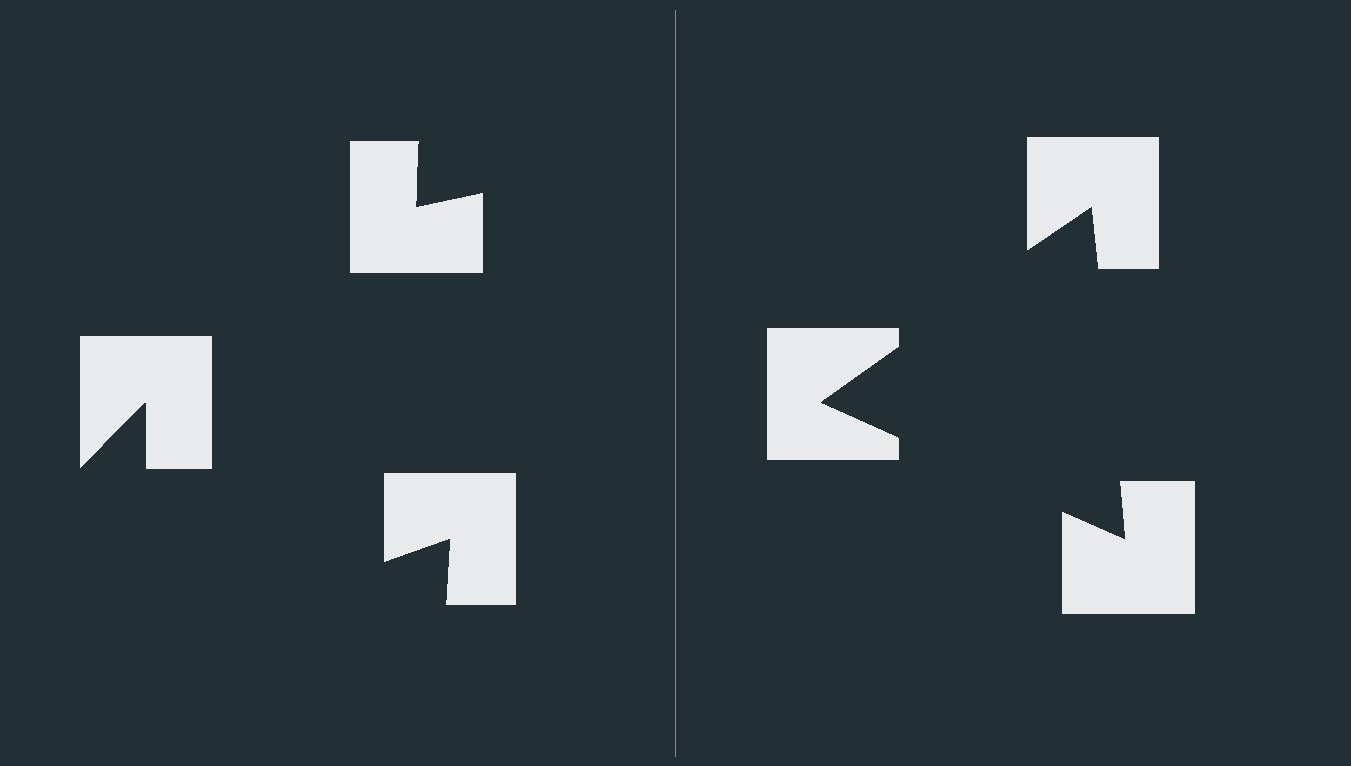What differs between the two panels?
The notched squares are positioned identically on both sides; only the wedge orientations differ. On the right they align to a triangle; on the left they are misaligned.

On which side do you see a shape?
An illusory triangle appears on the right side. On the left side the wedge cuts are rotated, so no coherent shape forms.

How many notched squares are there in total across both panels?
6 — 3 on each side.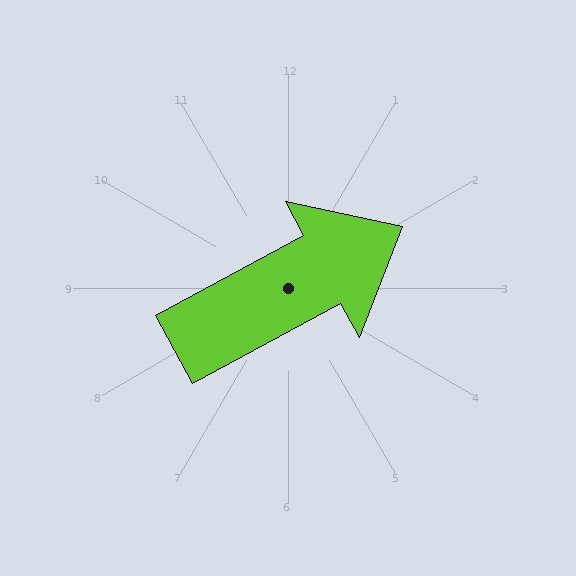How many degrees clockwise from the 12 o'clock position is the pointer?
Approximately 62 degrees.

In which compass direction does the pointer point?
Northeast.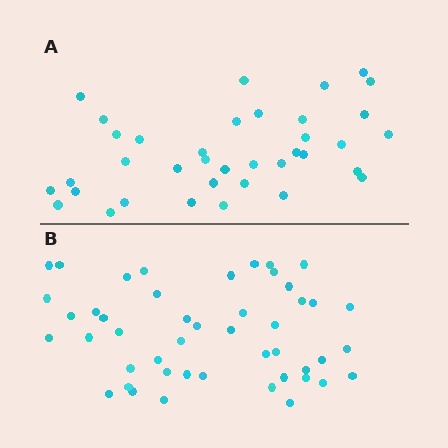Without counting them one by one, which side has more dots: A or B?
Region B (the bottom region) has more dots.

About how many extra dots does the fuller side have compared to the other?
Region B has roughly 10 or so more dots than region A.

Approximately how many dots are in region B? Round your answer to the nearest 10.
About 50 dots. (The exact count is 47, which rounds to 50.)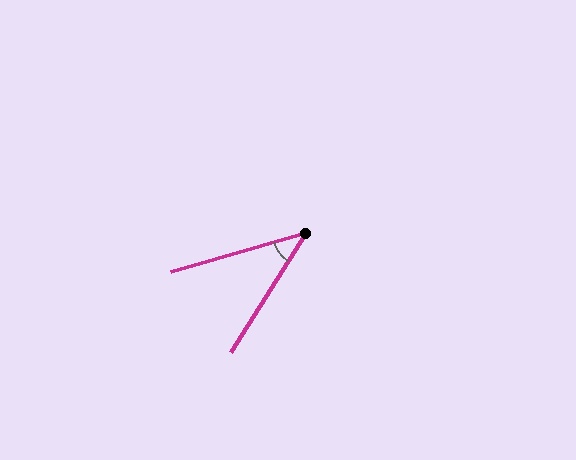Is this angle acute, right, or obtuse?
It is acute.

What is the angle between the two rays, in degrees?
Approximately 42 degrees.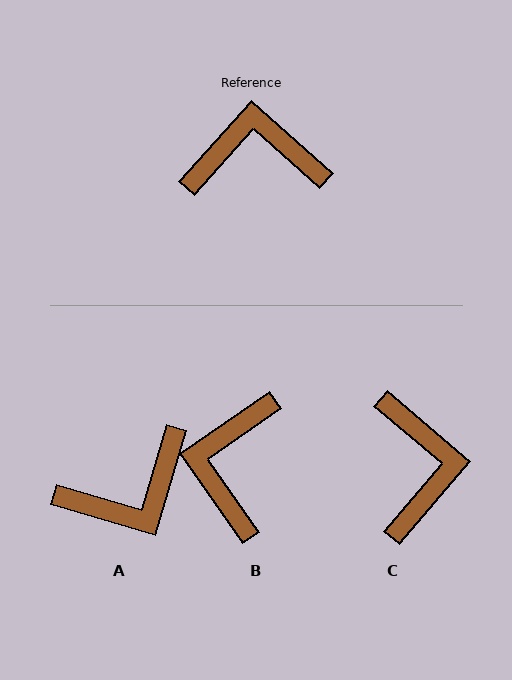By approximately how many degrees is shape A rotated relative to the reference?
Approximately 155 degrees clockwise.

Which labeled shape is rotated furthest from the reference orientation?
A, about 155 degrees away.